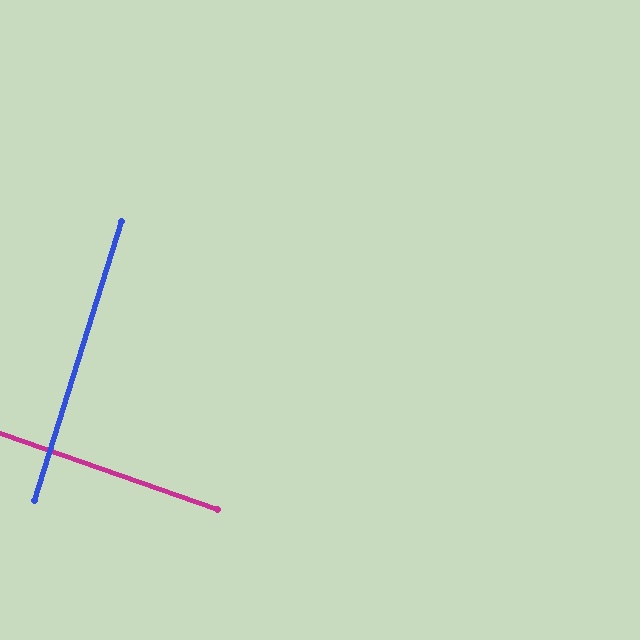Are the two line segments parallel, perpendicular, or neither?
Perpendicular — they meet at approximately 88°.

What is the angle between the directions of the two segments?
Approximately 88 degrees.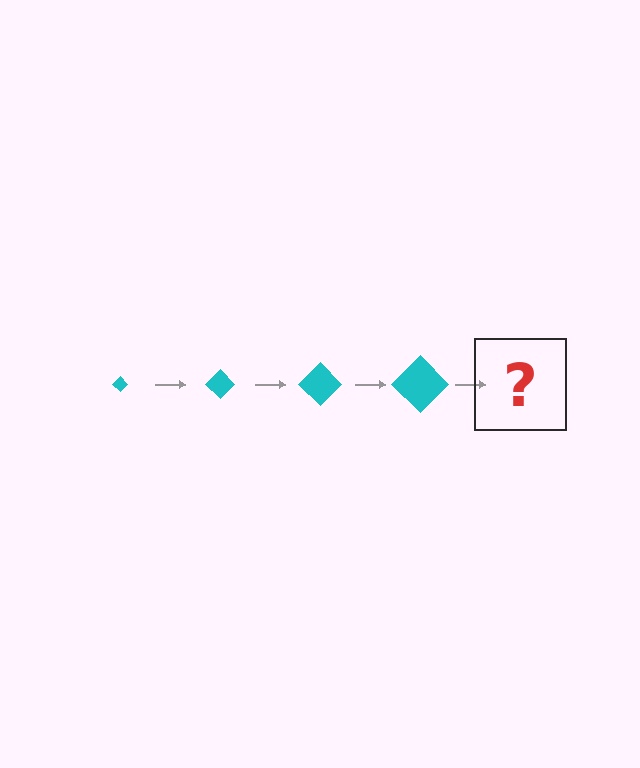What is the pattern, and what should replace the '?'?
The pattern is that the diamond gets progressively larger each step. The '?' should be a cyan diamond, larger than the previous one.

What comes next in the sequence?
The next element should be a cyan diamond, larger than the previous one.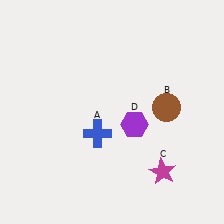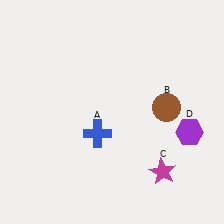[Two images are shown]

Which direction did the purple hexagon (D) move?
The purple hexagon (D) moved right.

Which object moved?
The purple hexagon (D) moved right.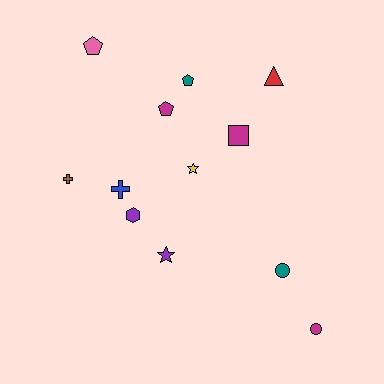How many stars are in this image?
There are 2 stars.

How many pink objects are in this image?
There is 1 pink object.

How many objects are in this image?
There are 12 objects.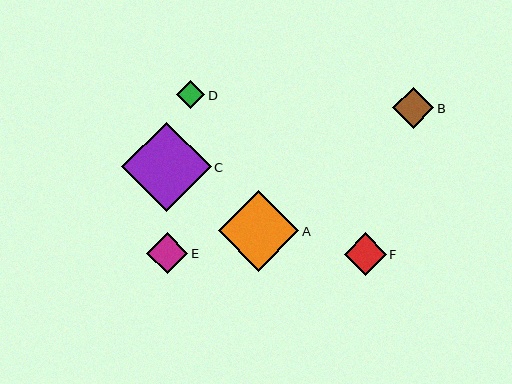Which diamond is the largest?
Diamond C is the largest with a size of approximately 89 pixels.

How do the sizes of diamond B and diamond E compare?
Diamond B and diamond E are approximately the same size.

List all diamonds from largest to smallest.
From largest to smallest: C, A, F, B, E, D.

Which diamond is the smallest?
Diamond D is the smallest with a size of approximately 28 pixels.